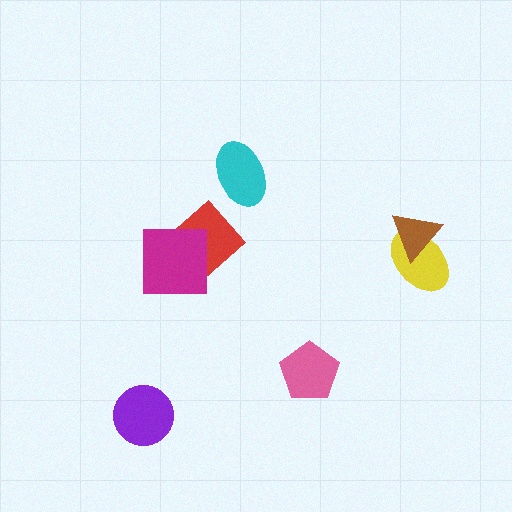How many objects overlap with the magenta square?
1 object overlaps with the magenta square.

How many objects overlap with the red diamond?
1 object overlaps with the red diamond.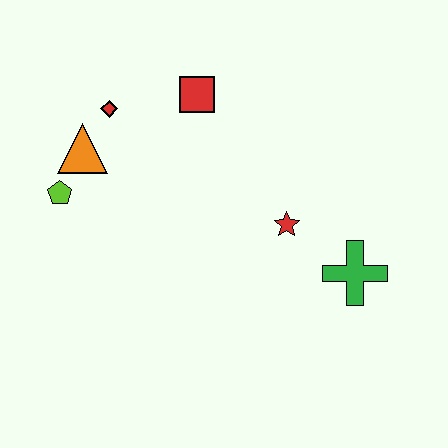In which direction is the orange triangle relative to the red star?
The orange triangle is to the left of the red star.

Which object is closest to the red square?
The red diamond is closest to the red square.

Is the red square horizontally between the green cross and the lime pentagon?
Yes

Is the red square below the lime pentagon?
No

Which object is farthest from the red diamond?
The green cross is farthest from the red diamond.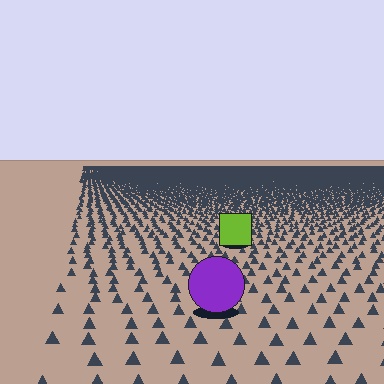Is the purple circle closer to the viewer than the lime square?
Yes. The purple circle is closer — you can tell from the texture gradient: the ground texture is coarser near it.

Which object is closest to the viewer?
The purple circle is closest. The texture marks near it are larger and more spread out.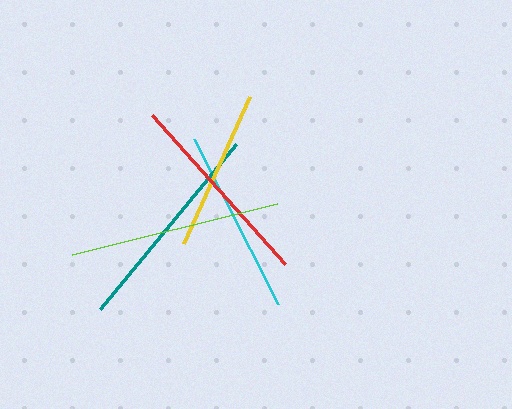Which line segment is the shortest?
The yellow line is the shortest at approximately 161 pixels.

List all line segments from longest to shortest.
From longest to shortest: teal, lime, red, cyan, yellow.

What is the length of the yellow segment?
The yellow segment is approximately 161 pixels long.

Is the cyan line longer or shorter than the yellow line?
The cyan line is longer than the yellow line.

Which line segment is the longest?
The teal line is the longest at approximately 214 pixels.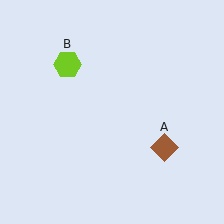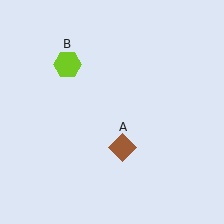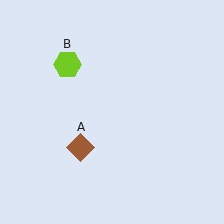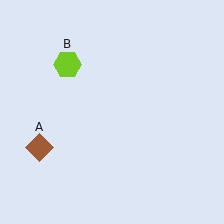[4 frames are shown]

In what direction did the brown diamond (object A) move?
The brown diamond (object A) moved left.